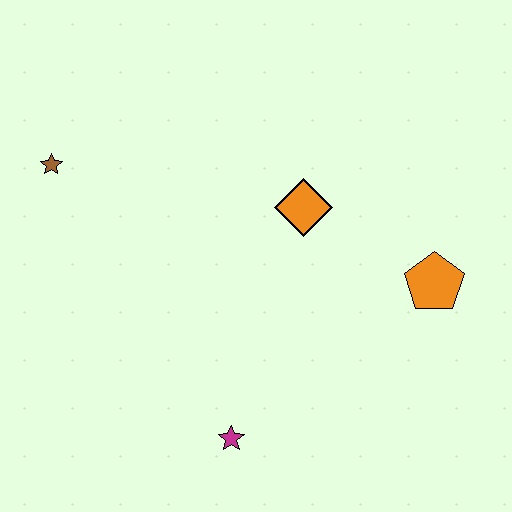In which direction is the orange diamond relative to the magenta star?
The orange diamond is above the magenta star.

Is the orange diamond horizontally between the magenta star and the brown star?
No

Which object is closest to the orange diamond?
The orange pentagon is closest to the orange diamond.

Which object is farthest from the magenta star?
The brown star is farthest from the magenta star.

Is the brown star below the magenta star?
No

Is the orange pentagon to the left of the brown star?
No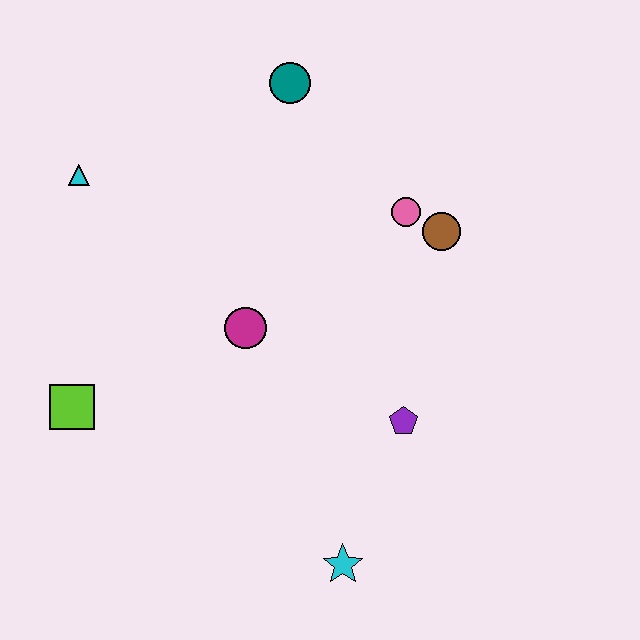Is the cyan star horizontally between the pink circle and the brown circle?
No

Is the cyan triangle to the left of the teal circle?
Yes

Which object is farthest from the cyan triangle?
The cyan star is farthest from the cyan triangle.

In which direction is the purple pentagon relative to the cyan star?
The purple pentagon is above the cyan star.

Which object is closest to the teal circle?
The pink circle is closest to the teal circle.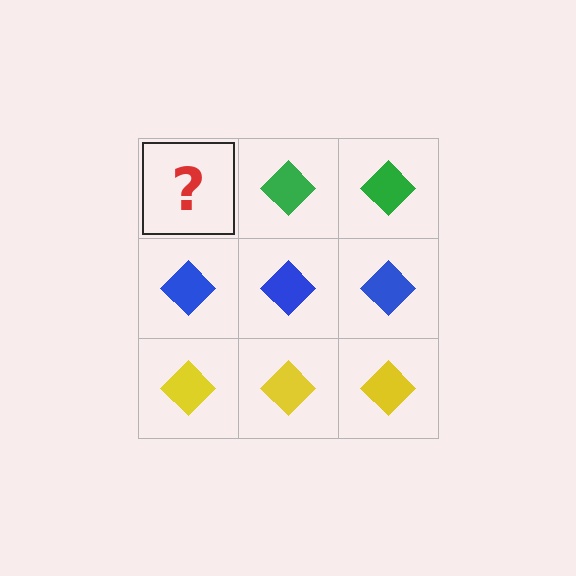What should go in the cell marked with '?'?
The missing cell should contain a green diamond.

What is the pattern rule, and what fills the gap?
The rule is that each row has a consistent color. The gap should be filled with a green diamond.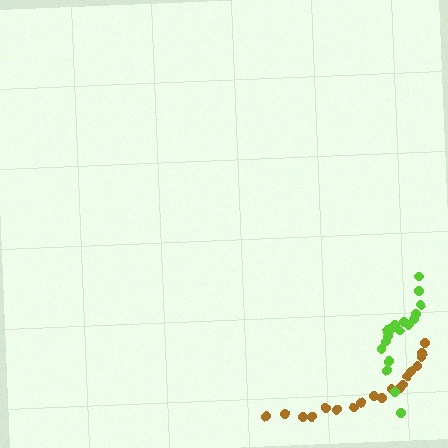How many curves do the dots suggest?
There are 2 distinct paths.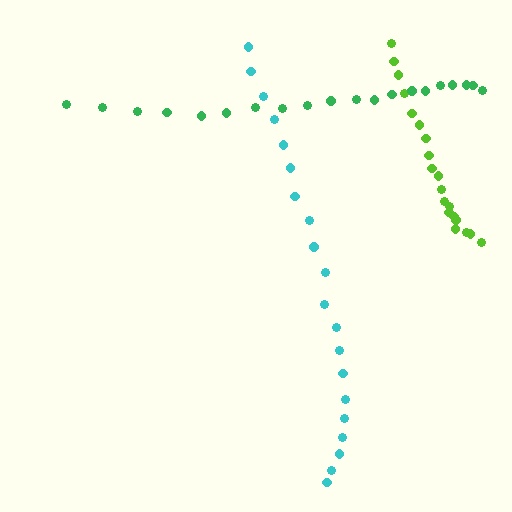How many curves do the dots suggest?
There are 3 distinct paths.